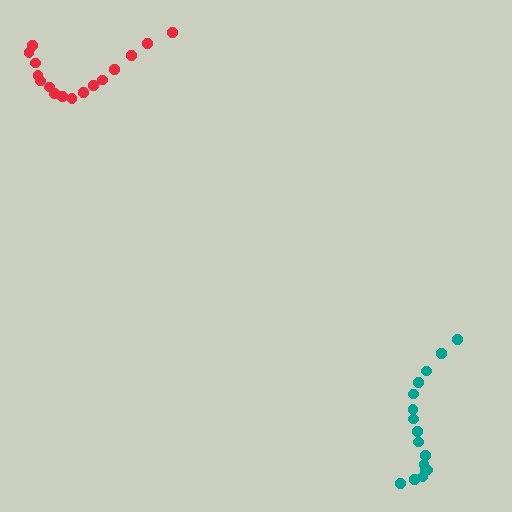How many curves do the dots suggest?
There are 2 distinct paths.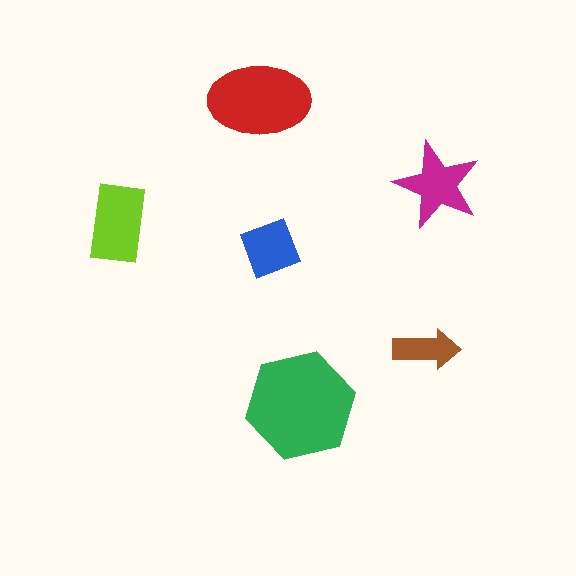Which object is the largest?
The green hexagon.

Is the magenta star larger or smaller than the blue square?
Larger.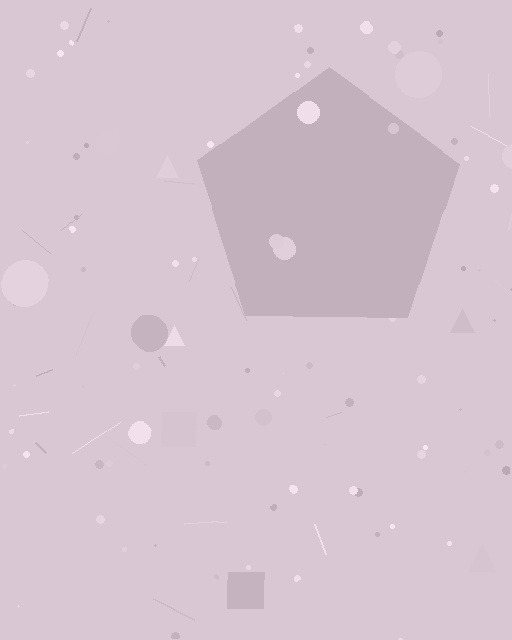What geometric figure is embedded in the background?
A pentagon is embedded in the background.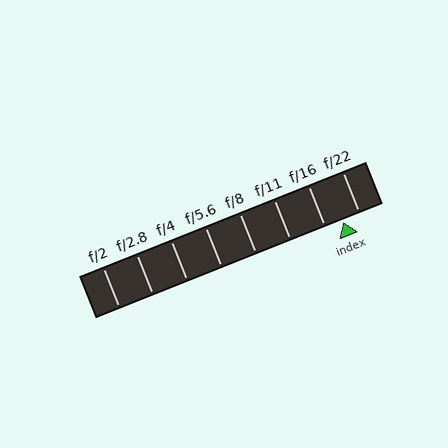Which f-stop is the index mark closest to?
The index mark is closest to f/22.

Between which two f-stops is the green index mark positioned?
The index mark is between f/16 and f/22.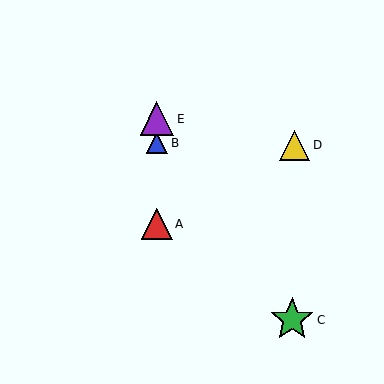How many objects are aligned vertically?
3 objects (A, B, E) are aligned vertically.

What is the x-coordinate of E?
Object E is at x≈157.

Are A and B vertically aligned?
Yes, both are at x≈157.